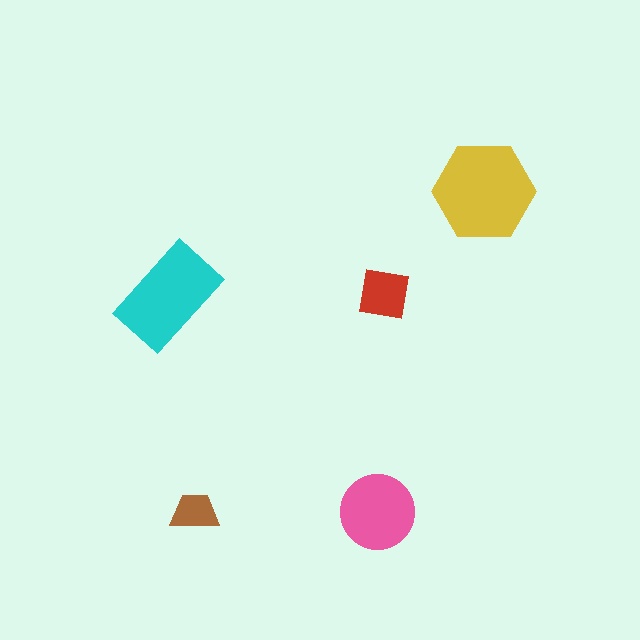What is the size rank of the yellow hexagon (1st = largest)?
1st.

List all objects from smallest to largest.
The brown trapezoid, the red square, the pink circle, the cyan rectangle, the yellow hexagon.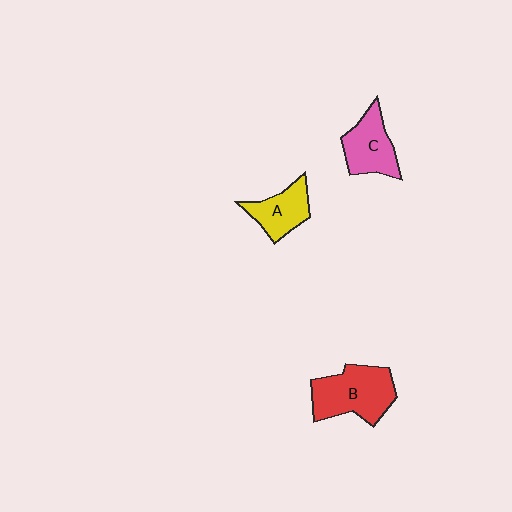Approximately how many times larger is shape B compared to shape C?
Approximately 1.4 times.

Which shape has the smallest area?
Shape A (yellow).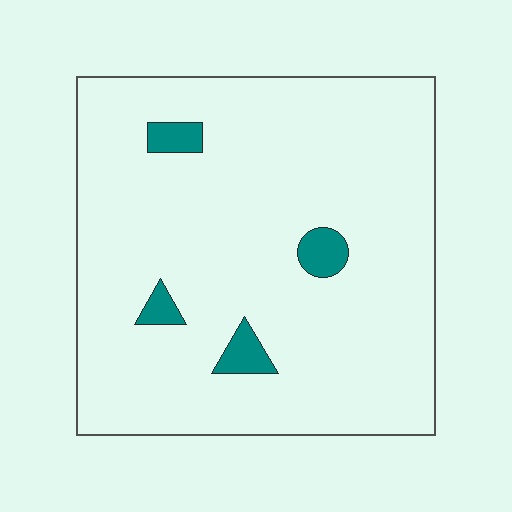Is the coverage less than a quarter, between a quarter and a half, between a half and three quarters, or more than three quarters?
Less than a quarter.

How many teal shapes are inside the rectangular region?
4.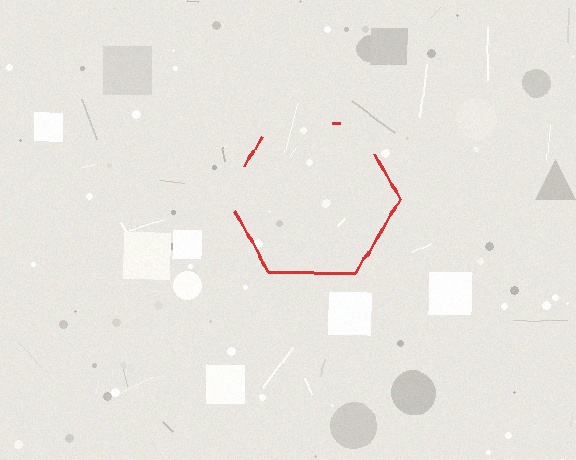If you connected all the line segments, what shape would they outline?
They would outline a hexagon.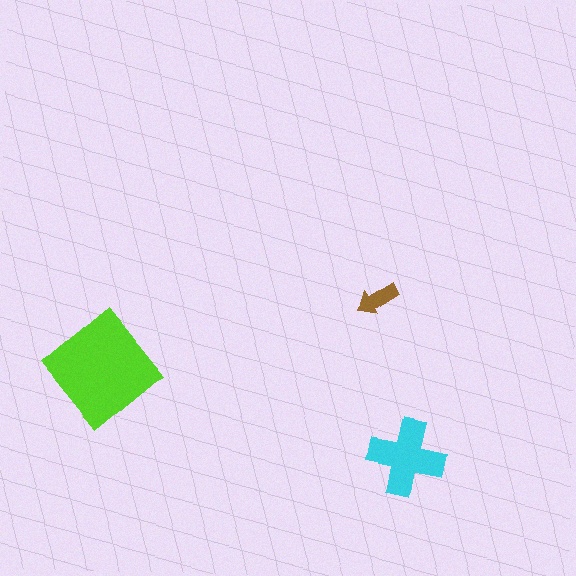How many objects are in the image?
There are 3 objects in the image.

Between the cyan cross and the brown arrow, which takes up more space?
The cyan cross.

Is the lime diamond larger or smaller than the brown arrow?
Larger.